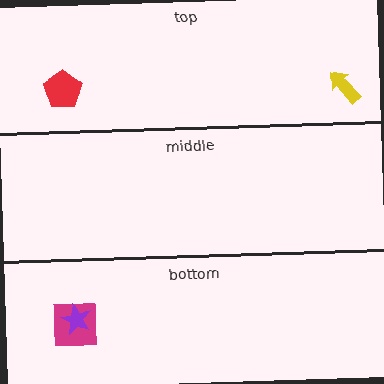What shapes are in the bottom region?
The magenta square, the purple star.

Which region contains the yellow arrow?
The top region.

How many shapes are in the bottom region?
2.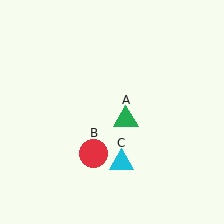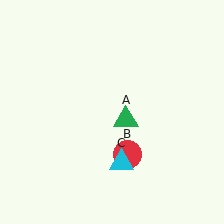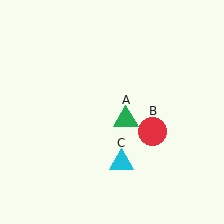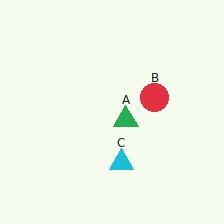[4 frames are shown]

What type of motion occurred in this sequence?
The red circle (object B) rotated counterclockwise around the center of the scene.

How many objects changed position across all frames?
1 object changed position: red circle (object B).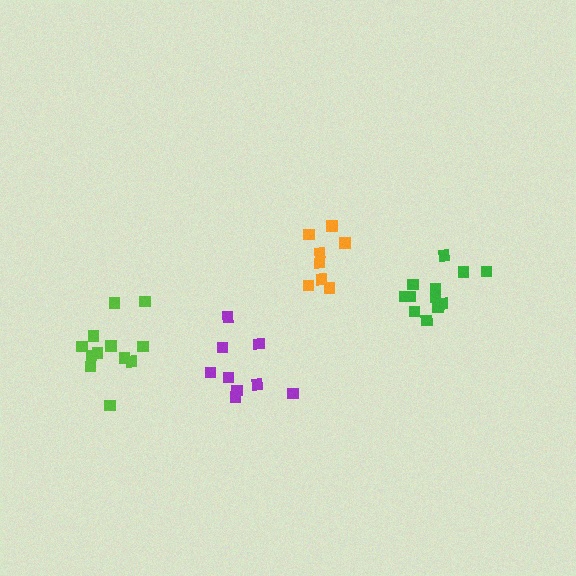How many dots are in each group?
Group 1: 12 dots, Group 2: 12 dots, Group 3: 9 dots, Group 4: 8 dots (41 total).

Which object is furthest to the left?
The lime cluster is leftmost.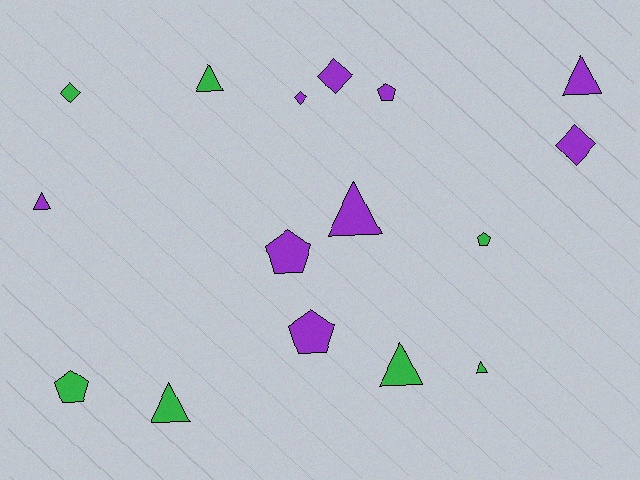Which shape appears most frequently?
Triangle, with 7 objects.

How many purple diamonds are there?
There are 3 purple diamonds.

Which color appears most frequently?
Purple, with 9 objects.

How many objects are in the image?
There are 16 objects.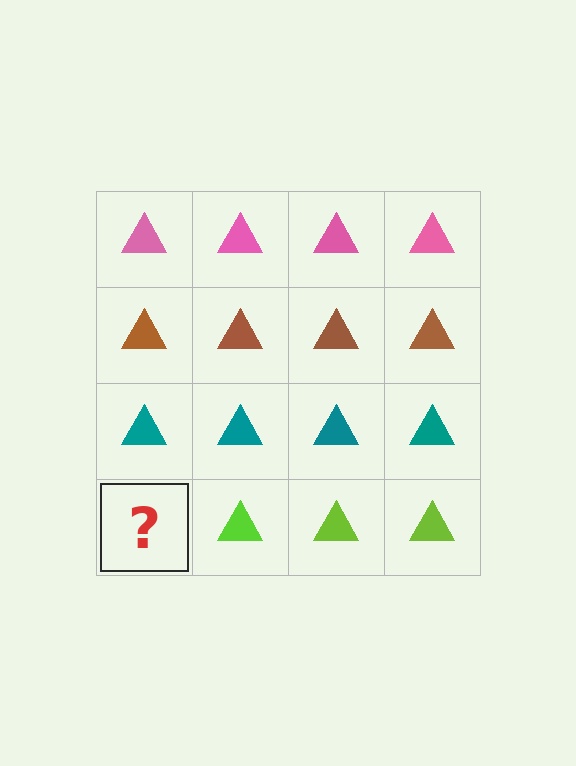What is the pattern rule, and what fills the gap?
The rule is that each row has a consistent color. The gap should be filled with a lime triangle.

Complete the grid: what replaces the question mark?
The question mark should be replaced with a lime triangle.